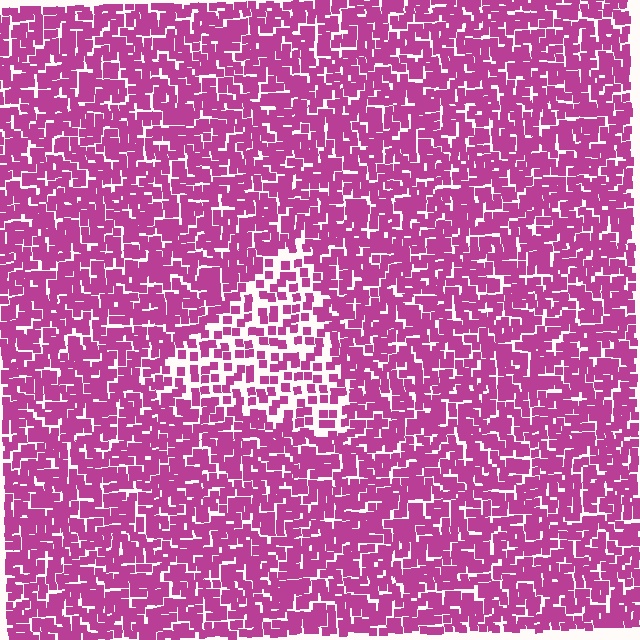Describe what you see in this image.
The image contains small magenta elements arranged at two different densities. A triangle-shaped region is visible where the elements are less densely packed than the surrounding area.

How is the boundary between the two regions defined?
The boundary is defined by a change in element density (approximately 2.0x ratio). All elements are the same color, size, and shape.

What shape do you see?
I see a triangle.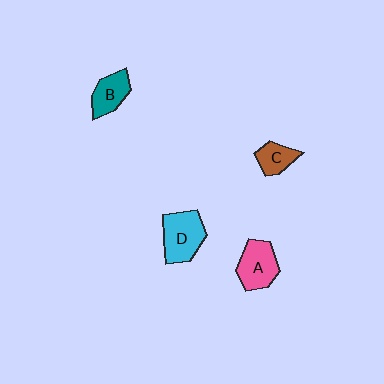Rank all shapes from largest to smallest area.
From largest to smallest: D (cyan), A (pink), B (teal), C (brown).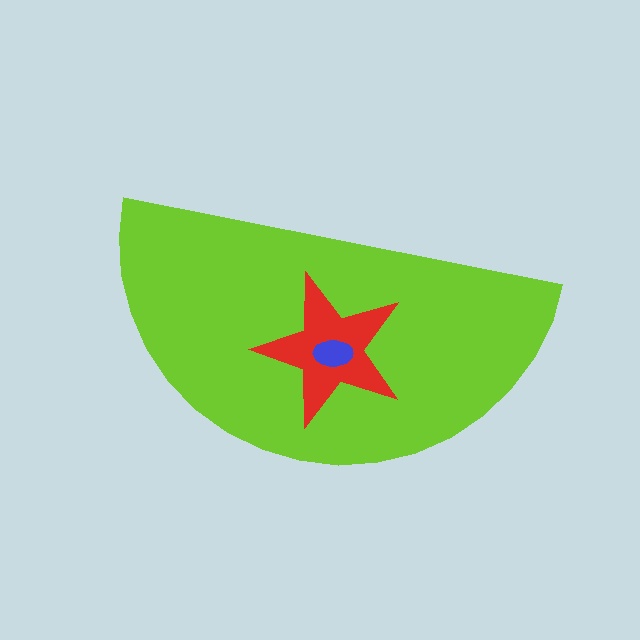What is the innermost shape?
The blue ellipse.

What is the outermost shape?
The lime semicircle.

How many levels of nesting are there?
3.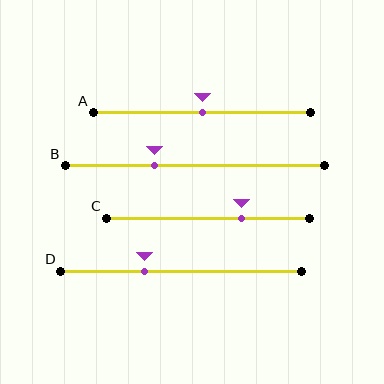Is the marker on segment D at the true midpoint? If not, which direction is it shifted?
No, the marker on segment D is shifted to the left by about 15% of the segment length.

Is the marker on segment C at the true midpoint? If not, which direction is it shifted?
No, the marker on segment C is shifted to the right by about 16% of the segment length.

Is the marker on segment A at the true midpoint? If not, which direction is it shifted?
Yes, the marker on segment A is at the true midpoint.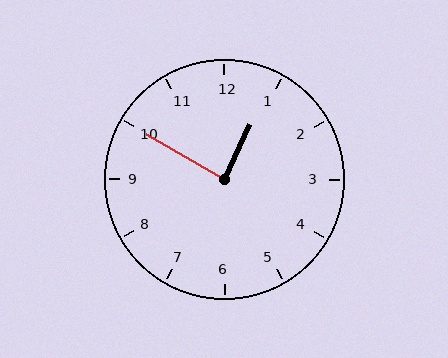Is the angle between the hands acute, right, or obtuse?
It is right.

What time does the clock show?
12:50.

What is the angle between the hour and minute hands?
Approximately 85 degrees.